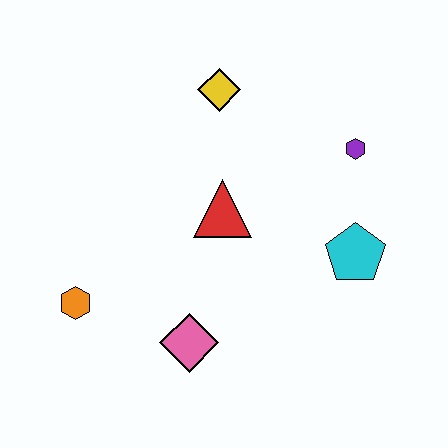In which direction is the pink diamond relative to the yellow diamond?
The pink diamond is below the yellow diamond.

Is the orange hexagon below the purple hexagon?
Yes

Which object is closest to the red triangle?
The yellow diamond is closest to the red triangle.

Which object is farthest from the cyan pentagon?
The orange hexagon is farthest from the cyan pentagon.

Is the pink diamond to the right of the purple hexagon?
No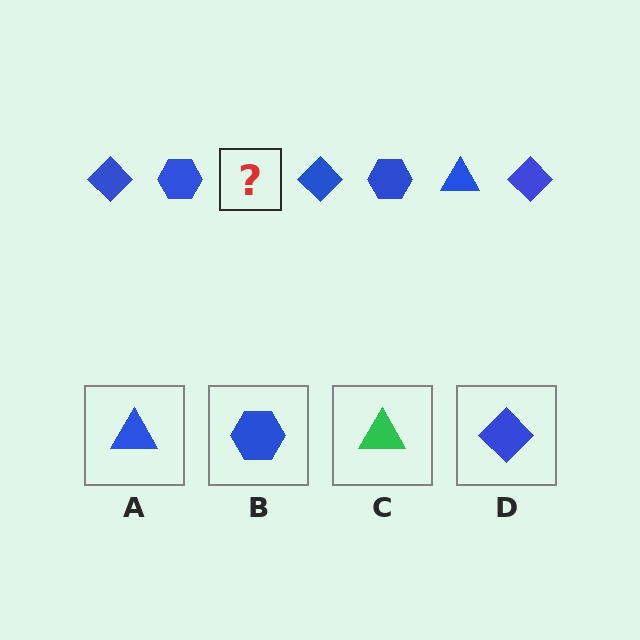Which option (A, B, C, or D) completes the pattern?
A.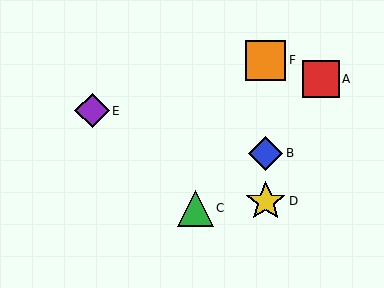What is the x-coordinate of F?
Object F is at x≈266.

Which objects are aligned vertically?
Objects B, D, F are aligned vertically.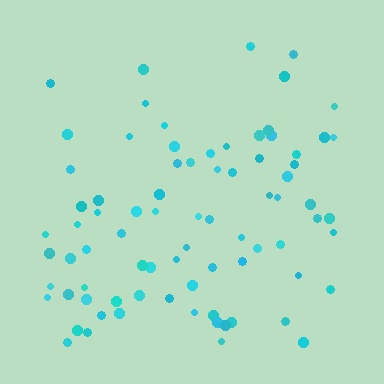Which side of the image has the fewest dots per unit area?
The top.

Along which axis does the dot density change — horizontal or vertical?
Vertical.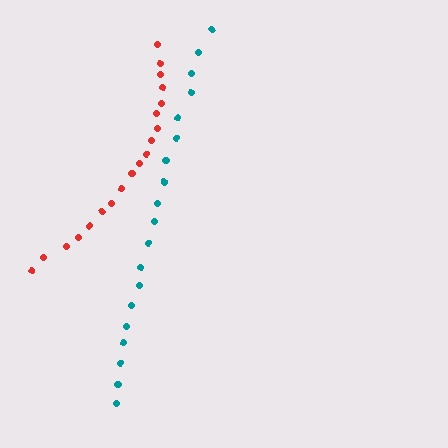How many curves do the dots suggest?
There are 2 distinct paths.